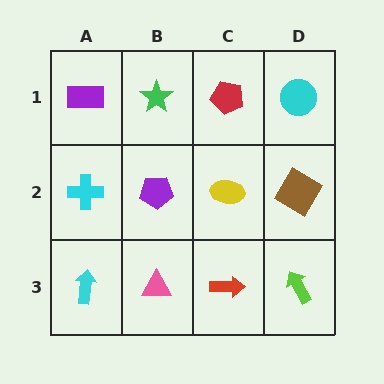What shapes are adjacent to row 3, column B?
A purple pentagon (row 2, column B), a cyan arrow (row 3, column A), a red arrow (row 3, column C).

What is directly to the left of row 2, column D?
A yellow ellipse.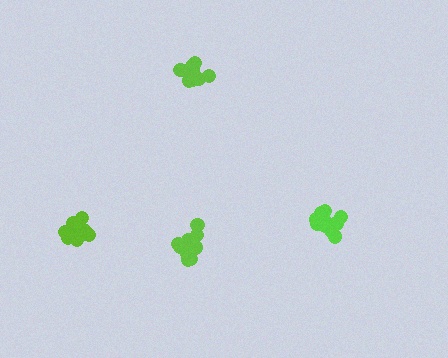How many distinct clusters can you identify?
There are 4 distinct clusters.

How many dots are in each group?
Group 1: 12 dots, Group 2: 15 dots, Group 3: 15 dots, Group 4: 9 dots (51 total).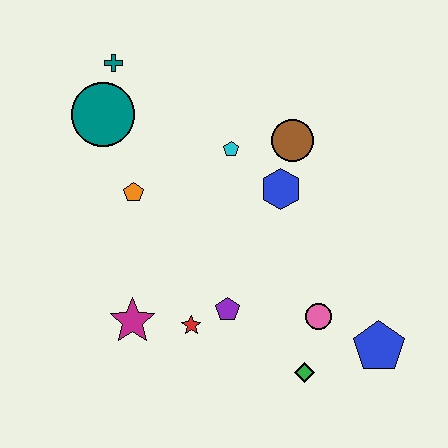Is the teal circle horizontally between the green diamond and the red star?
No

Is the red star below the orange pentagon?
Yes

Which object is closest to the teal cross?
The teal circle is closest to the teal cross.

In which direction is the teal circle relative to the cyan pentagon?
The teal circle is to the left of the cyan pentagon.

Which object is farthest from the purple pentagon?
The teal cross is farthest from the purple pentagon.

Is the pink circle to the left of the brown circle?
No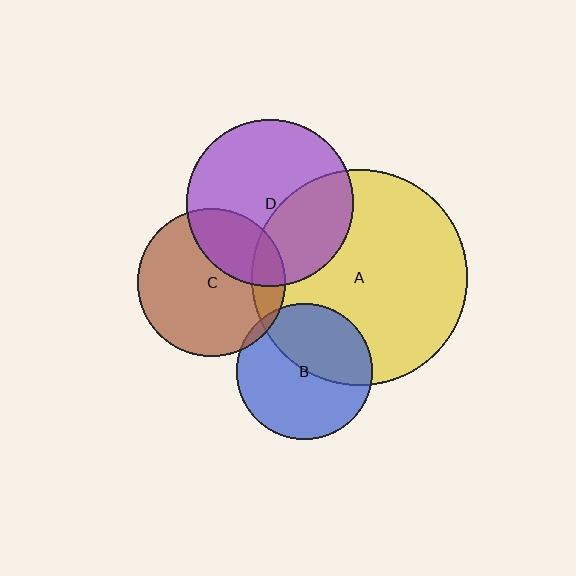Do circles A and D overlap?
Yes.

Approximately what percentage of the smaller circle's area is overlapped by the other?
Approximately 35%.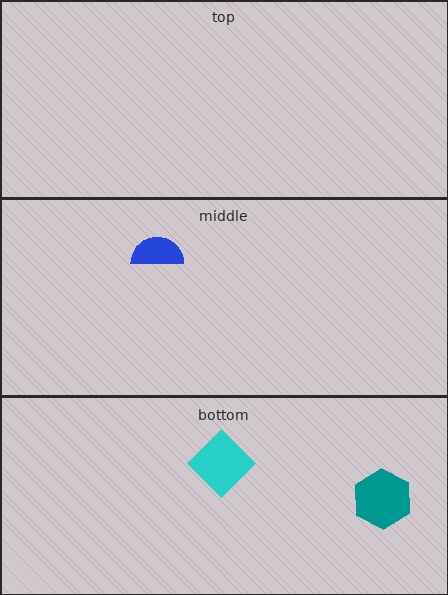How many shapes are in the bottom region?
2.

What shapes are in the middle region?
The blue semicircle.